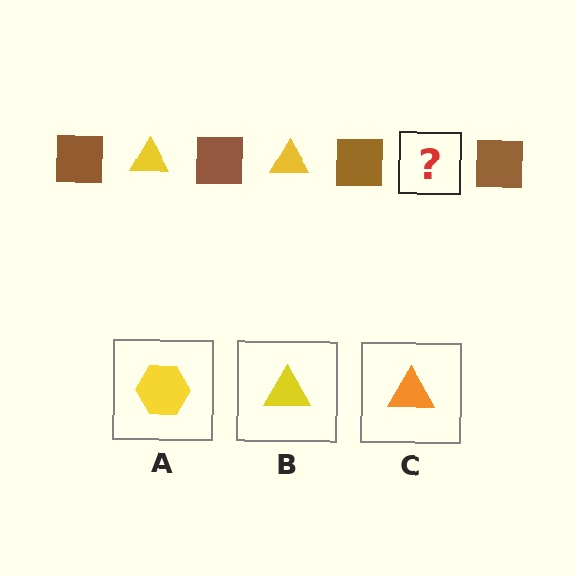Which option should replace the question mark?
Option B.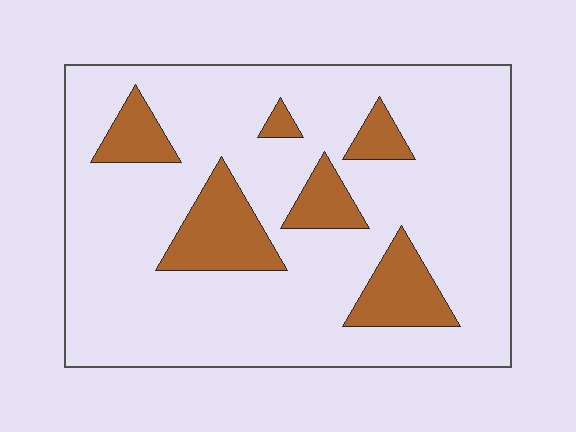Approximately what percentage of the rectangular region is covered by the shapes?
Approximately 20%.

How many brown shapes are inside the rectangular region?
6.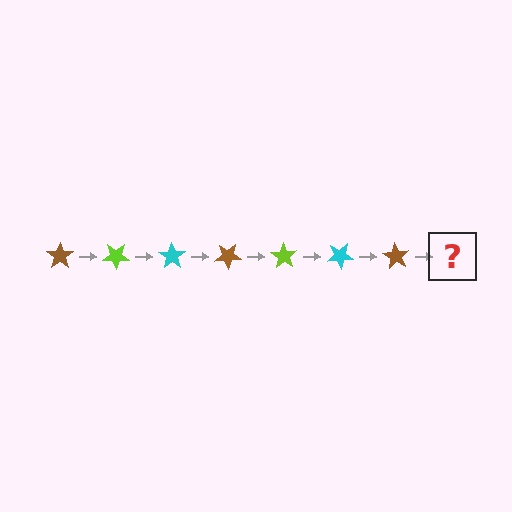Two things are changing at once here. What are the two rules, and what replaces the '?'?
The two rules are that it rotates 35 degrees each step and the color cycles through brown, lime, and cyan. The '?' should be a lime star, rotated 245 degrees from the start.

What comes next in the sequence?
The next element should be a lime star, rotated 245 degrees from the start.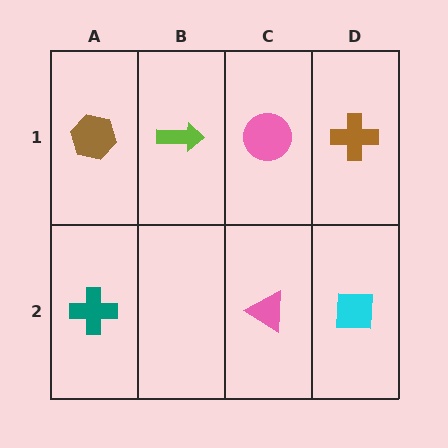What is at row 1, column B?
A lime arrow.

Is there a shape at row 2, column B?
No, that cell is empty.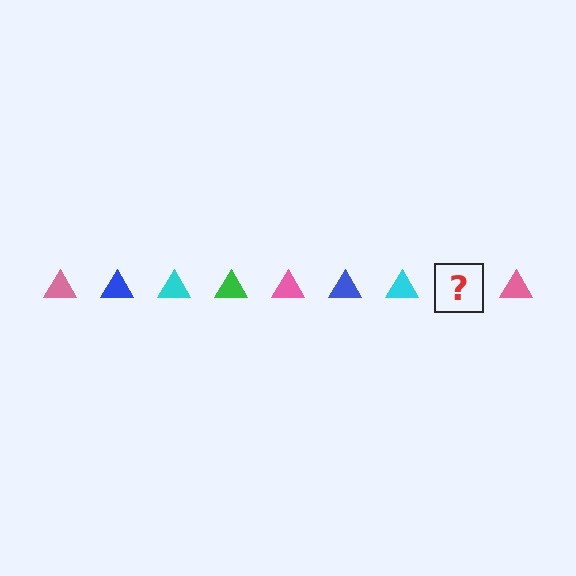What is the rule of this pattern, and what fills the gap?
The rule is that the pattern cycles through pink, blue, cyan, green triangles. The gap should be filled with a green triangle.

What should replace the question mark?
The question mark should be replaced with a green triangle.